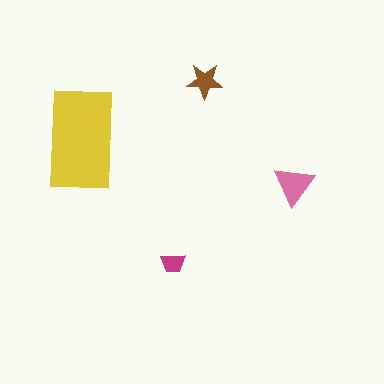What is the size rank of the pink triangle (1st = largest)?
2nd.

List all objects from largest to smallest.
The yellow rectangle, the pink triangle, the brown star, the magenta trapezoid.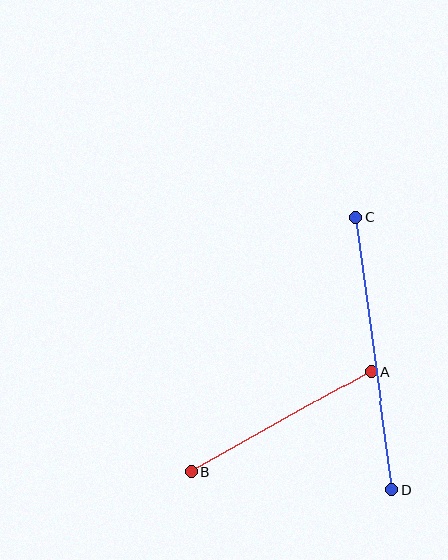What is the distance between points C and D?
The distance is approximately 275 pixels.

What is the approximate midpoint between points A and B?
The midpoint is at approximately (281, 422) pixels.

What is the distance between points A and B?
The distance is approximately 205 pixels.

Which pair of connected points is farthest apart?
Points C and D are farthest apart.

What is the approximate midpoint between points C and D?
The midpoint is at approximately (374, 353) pixels.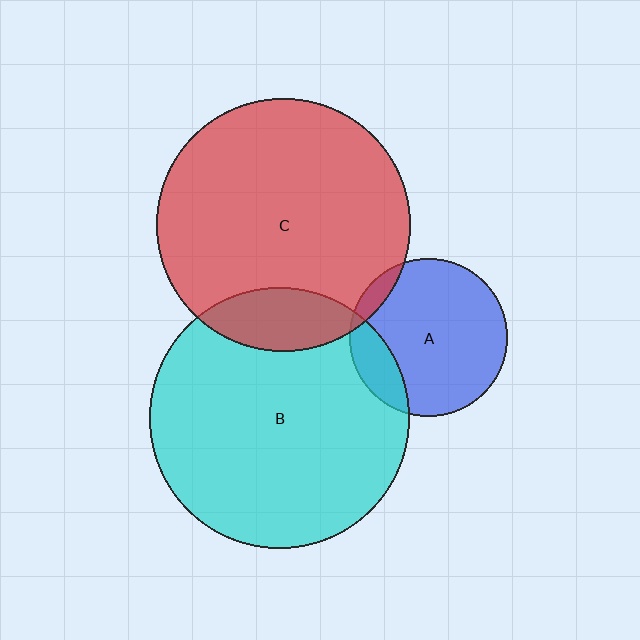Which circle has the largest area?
Circle B (cyan).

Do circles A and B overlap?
Yes.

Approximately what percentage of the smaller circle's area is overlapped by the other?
Approximately 15%.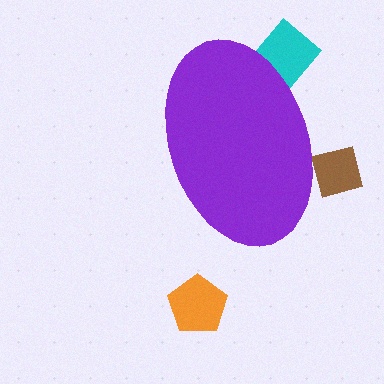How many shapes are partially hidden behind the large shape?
2 shapes are partially hidden.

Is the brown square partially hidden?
Yes, the brown square is partially hidden behind the purple ellipse.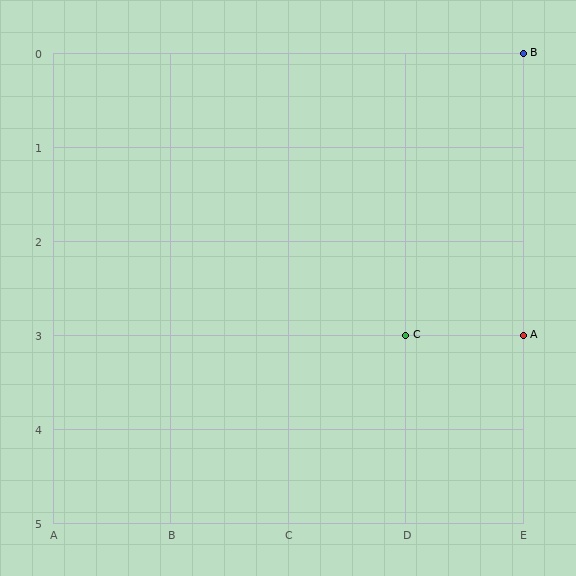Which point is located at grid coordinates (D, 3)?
Point C is at (D, 3).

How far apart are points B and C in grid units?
Points B and C are 1 column and 3 rows apart (about 3.2 grid units diagonally).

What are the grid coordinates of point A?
Point A is at grid coordinates (E, 3).